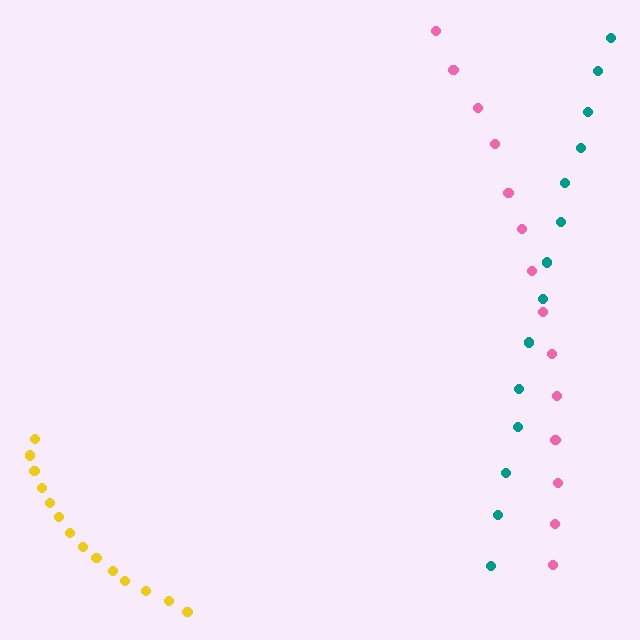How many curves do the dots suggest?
There are 3 distinct paths.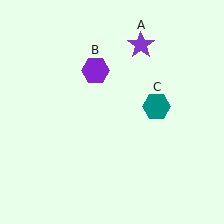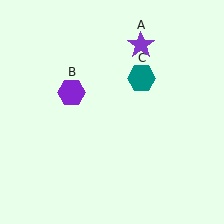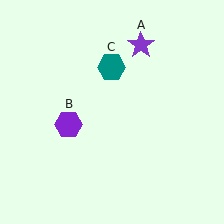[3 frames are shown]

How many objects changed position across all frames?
2 objects changed position: purple hexagon (object B), teal hexagon (object C).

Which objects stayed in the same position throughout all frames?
Purple star (object A) remained stationary.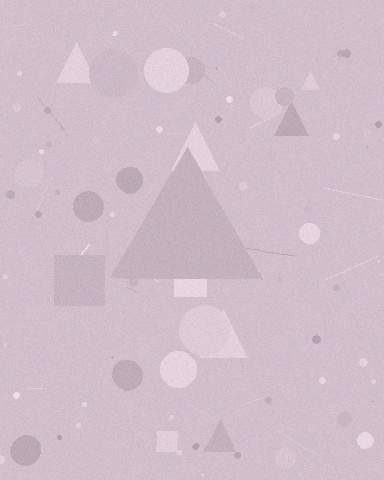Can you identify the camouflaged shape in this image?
The camouflaged shape is a triangle.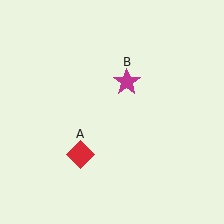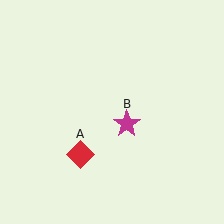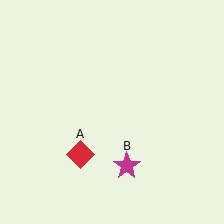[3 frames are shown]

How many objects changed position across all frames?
1 object changed position: magenta star (object B).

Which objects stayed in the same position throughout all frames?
Red diamond (object A) remained stationary.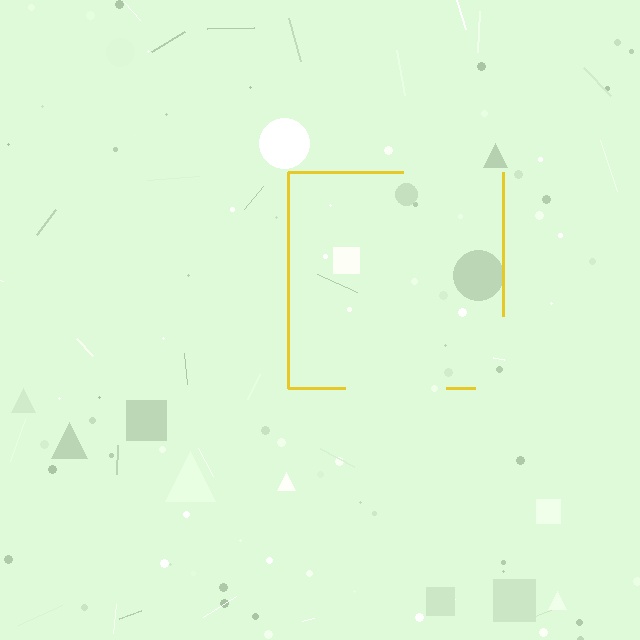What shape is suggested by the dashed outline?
The dashed outline suggests a square.